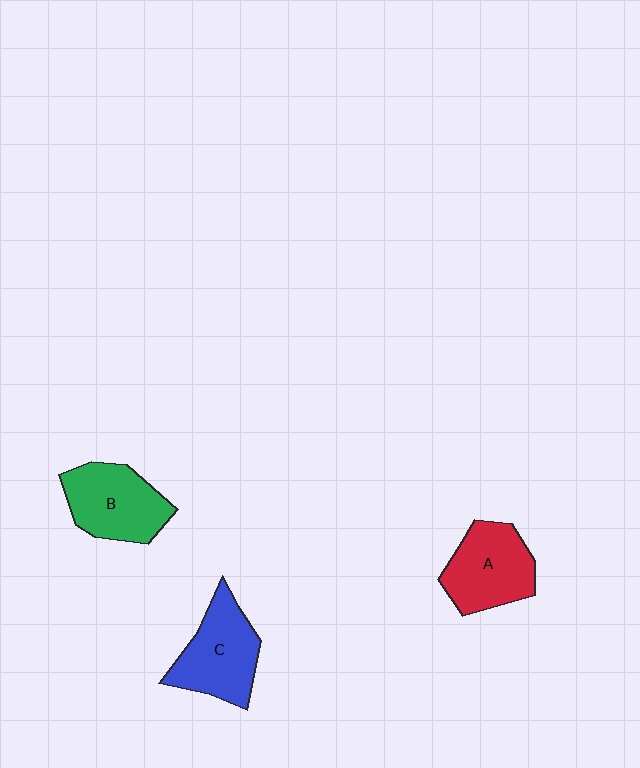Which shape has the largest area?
Shape C (blue).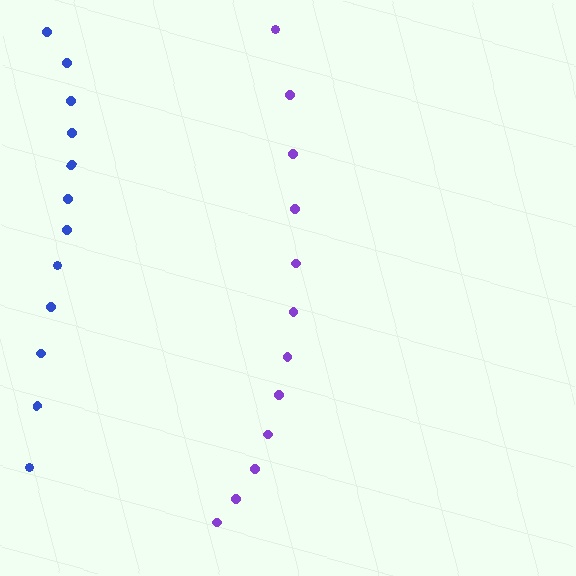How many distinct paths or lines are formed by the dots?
There are 2 distinct paths.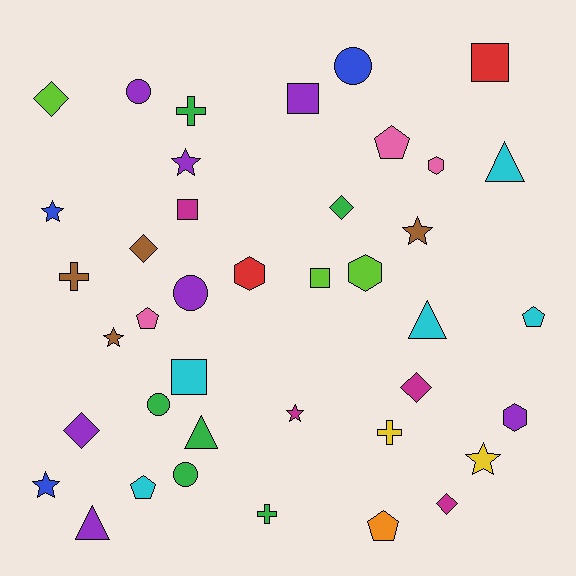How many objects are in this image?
There are 40 objects.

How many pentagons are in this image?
There are 5 pentagons.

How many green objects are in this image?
There are 6 green objects.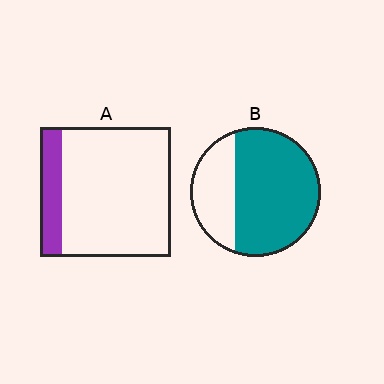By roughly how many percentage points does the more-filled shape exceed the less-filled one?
By roughly 55 percentage points (B over A).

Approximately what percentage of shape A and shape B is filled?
A is approximately 15% and B is approximately 70%.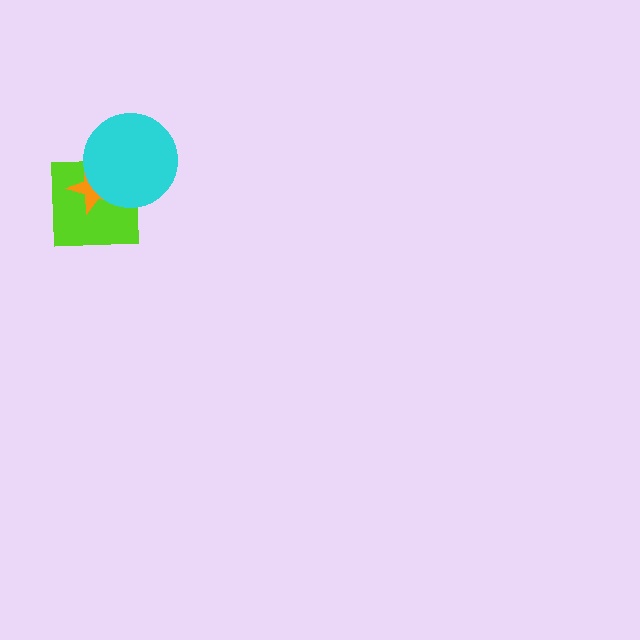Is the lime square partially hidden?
Yes, it is partially covered by another shape.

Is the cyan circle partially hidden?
No, no other shape covers it.